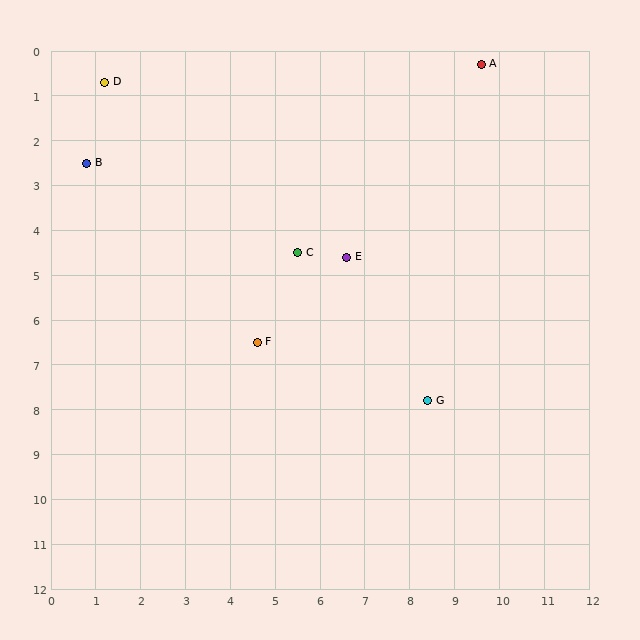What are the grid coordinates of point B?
Point B is at approximately (0.8, 2.5).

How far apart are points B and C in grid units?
Points B and C are about 5.1 grid units apart.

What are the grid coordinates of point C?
Point C is at approximately (5.5, 4.5).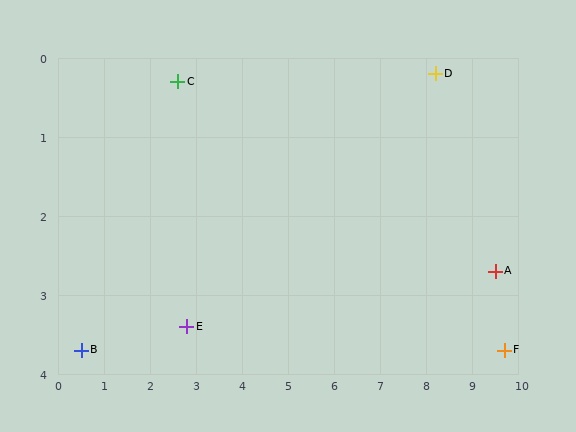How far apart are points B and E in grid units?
Points B and E are about 2.3 grid units apart.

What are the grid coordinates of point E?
Point E is at approximately (2.8, 3.4).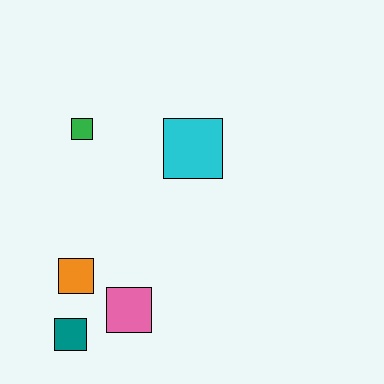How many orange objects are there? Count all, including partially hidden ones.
There is 1 orange object.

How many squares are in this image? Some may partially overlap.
There are 5 squares.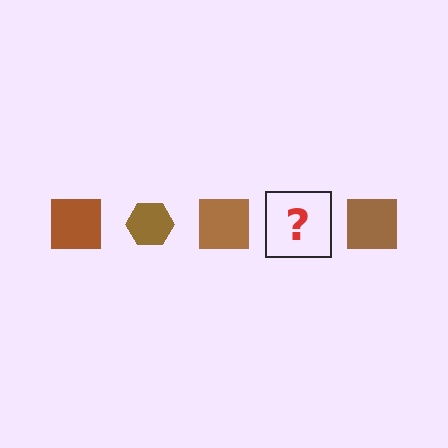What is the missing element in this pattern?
The missing element is a brown hexagon.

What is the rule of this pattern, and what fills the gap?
The rule is that the pattern cycles through square, hexagon shapes in brown. The gap should be filled with a brown hexagon.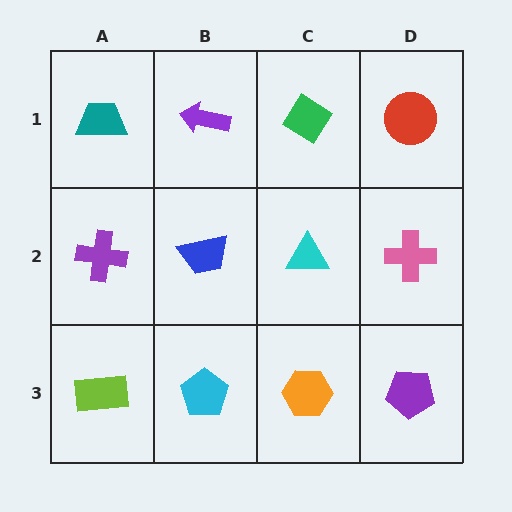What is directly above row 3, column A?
A purple cross.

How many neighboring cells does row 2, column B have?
4.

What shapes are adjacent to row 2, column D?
A red circle (row 1, column D), a purple pentagon (row 3, column D), a cyan triangle (row 2, column C).